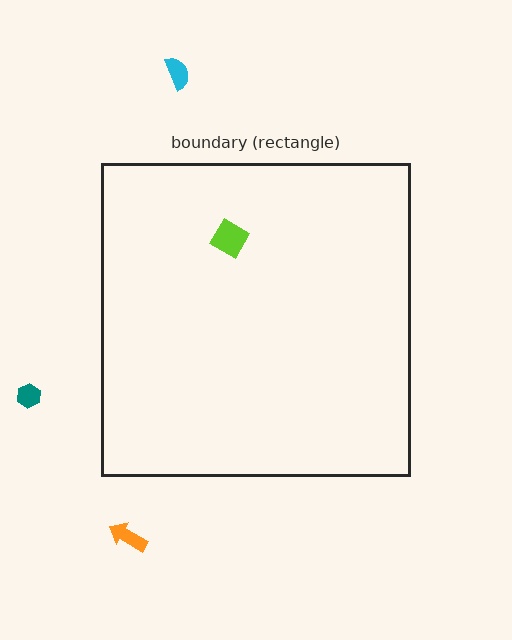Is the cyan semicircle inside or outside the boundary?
Outside.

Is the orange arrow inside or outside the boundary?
Outside.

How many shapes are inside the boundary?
1 inside, 3 outside.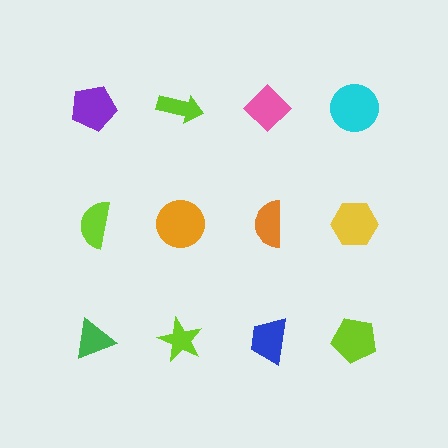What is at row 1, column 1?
A purple pentagon.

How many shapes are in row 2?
4 shapes.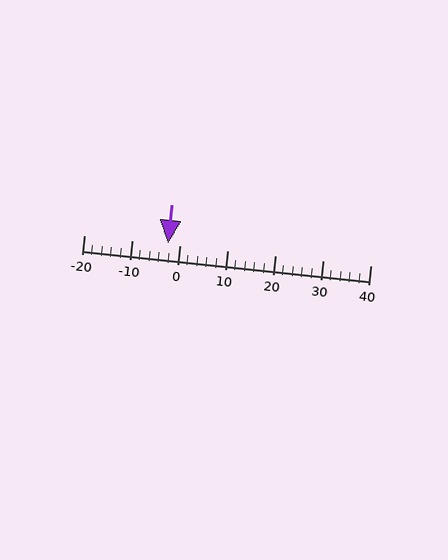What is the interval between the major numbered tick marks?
The major tick marks are spaced 10 units apart.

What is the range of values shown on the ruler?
The ruler shows values from -20 to 40.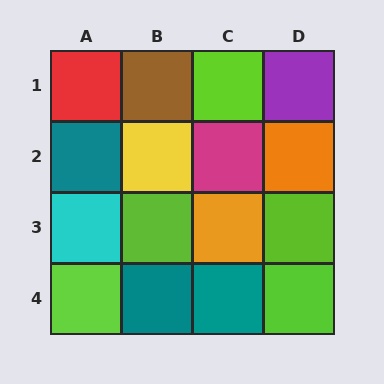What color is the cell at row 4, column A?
Lime.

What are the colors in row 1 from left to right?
Red, brown, lime, purple.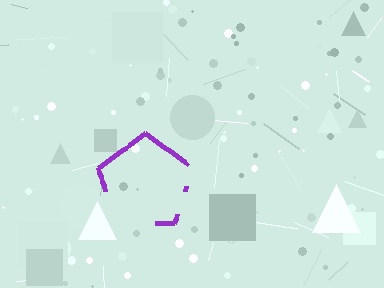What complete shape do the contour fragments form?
The contour fragments form a pentagon.